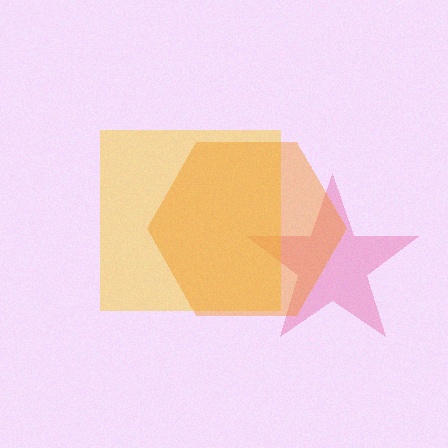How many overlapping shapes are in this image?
There are 3 overlapping shapes in the image.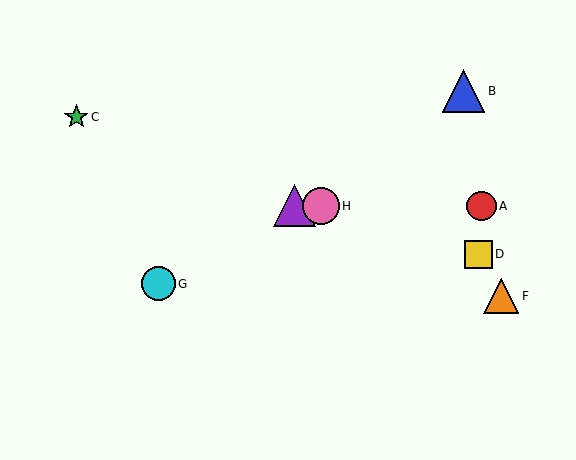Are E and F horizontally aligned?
No, E is at y≈206 and F is at y≈296.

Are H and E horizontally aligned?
Yes, both are at y≈206.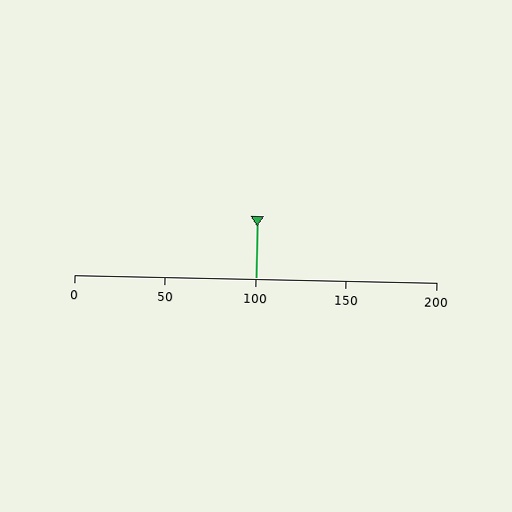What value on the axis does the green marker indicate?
The marker indicates approximately 100.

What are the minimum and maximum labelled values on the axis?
The axis runs from 0 to 200.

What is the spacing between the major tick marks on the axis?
The major ticks are spaced 50 apart.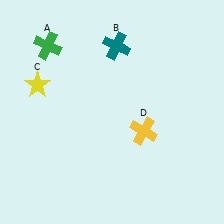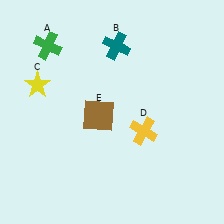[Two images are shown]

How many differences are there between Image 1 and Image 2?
There is 1 difference between the two images.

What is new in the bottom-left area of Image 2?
A brown square (E) was added in the bottom-left area of Image 2.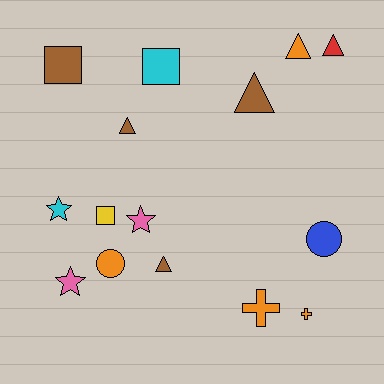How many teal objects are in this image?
There are no teal objects.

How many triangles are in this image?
There are 5 triangles.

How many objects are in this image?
There are 15 objects.